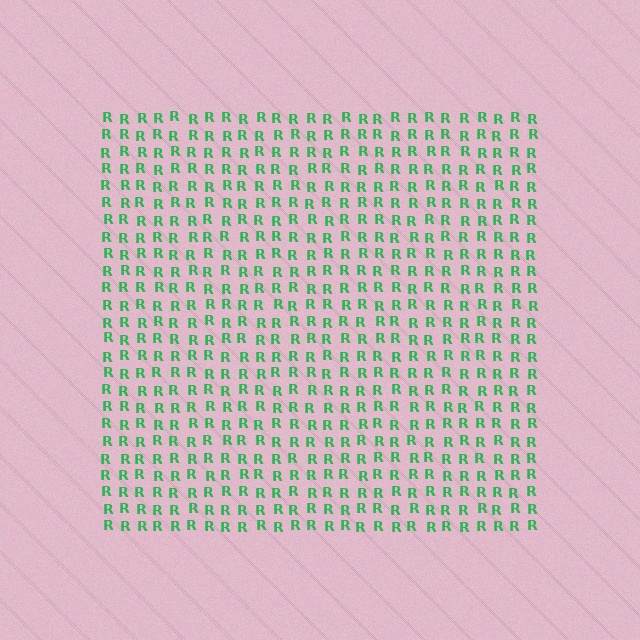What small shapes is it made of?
It is made of small letter R's.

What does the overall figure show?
The overall figure shows a square.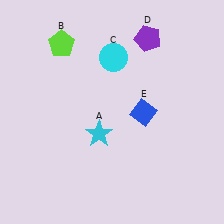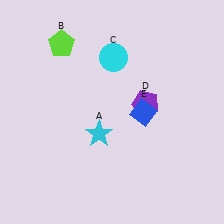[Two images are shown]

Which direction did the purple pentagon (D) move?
The purple pentagon (D) moved down.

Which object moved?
The purple pentagon (D) moved down.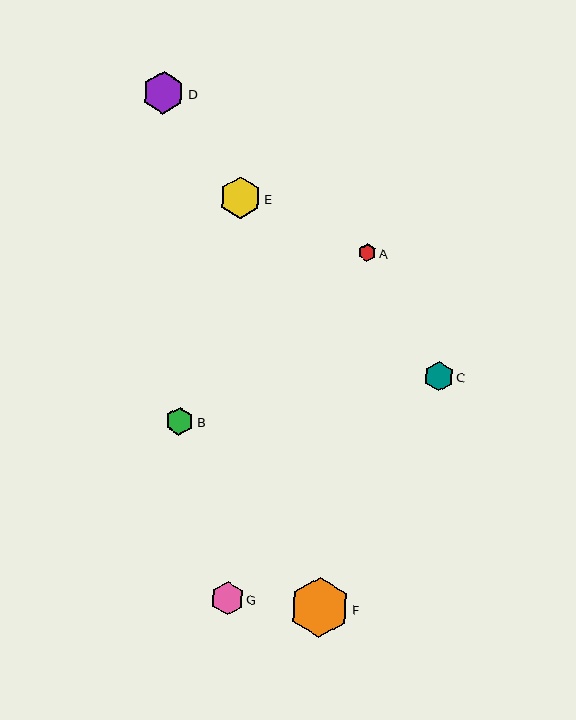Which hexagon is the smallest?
Hexagon A is the smallest with a size of approximately 18 pixels.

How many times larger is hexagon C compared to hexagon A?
Hexagon C is approximately 1.6 times the size of hexagon A.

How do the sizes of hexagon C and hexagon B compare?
Hexagon C and hexagon B are approximately the same size.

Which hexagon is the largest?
Hexagon F is the largest with a size of approximately 60 pixels.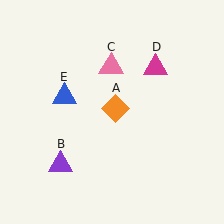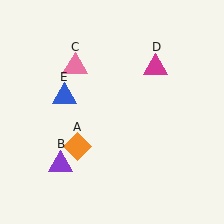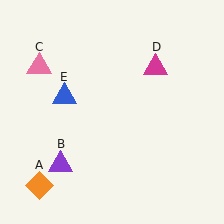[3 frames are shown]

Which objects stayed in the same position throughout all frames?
Purple triangle (object B) and magenta triangle (object D) and blue triangle (object E) remained stationary.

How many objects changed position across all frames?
2 objects changed position: orange diamond (object A), pink triangle (object C).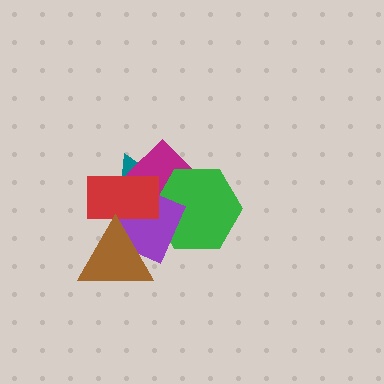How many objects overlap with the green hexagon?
3 objects overlap with the green hexagon.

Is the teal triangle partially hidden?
Yes, it is partially covered by another shape.